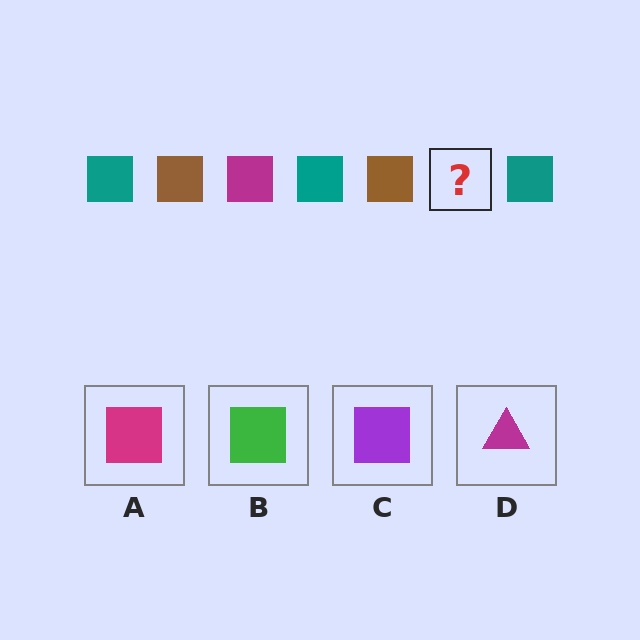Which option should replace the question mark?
Option A.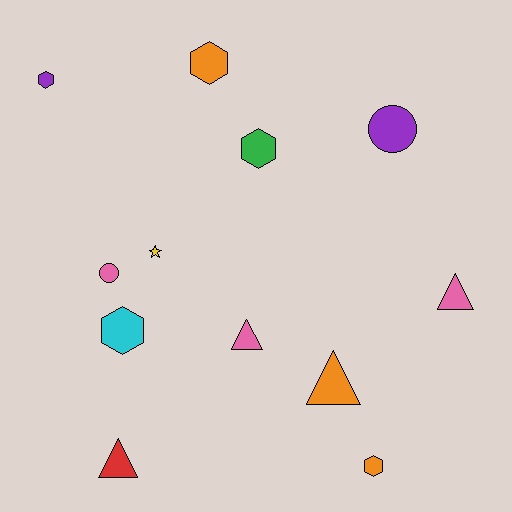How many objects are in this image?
There are 12 objects.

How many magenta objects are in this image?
There are no magenta objects.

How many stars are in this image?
There is 1 star.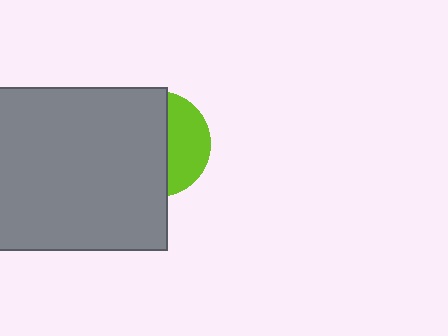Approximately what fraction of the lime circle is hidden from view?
Roughly 61% of the lime circle is hidden behind the gray rectangle.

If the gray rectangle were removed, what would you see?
You would see the complete lime circle.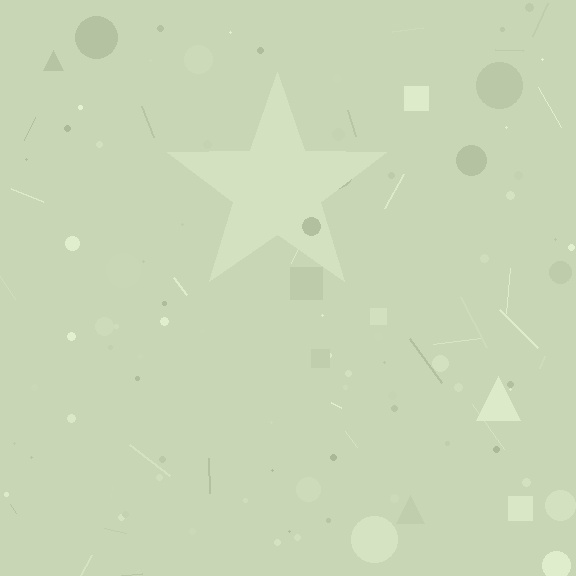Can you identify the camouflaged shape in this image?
The camouflaged shape is a star.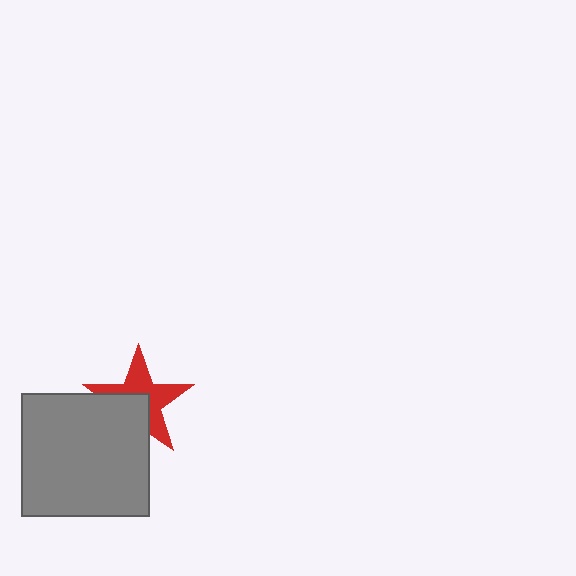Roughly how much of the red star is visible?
About half of it is visible (roughly 59%).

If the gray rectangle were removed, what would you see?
You would see the complete red star.